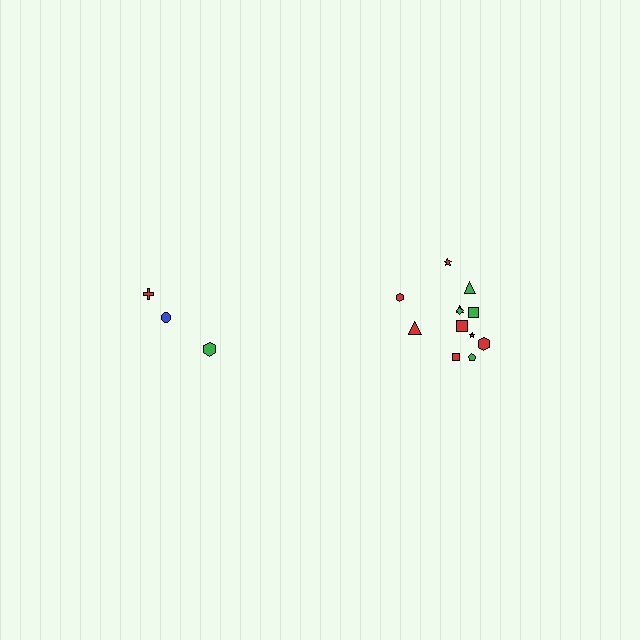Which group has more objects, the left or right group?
The right group.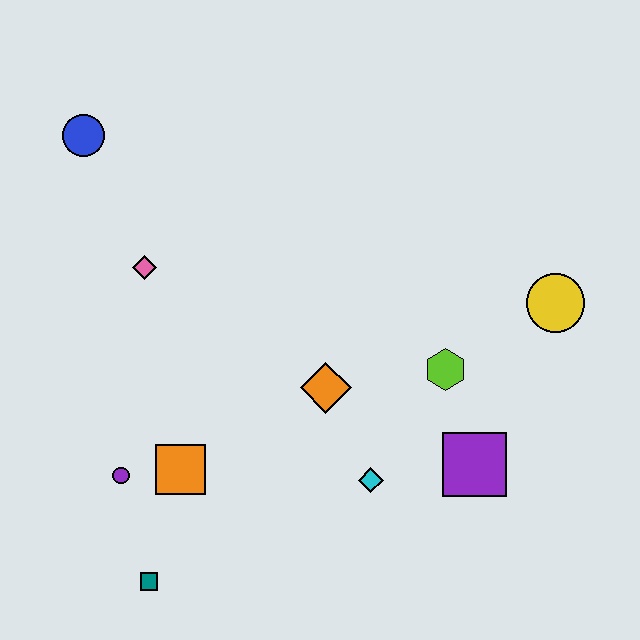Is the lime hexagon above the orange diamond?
Yes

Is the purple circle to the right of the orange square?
No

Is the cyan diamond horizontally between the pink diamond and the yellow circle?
Yes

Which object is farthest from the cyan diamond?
The blue circle is farthest from the cyan diamond.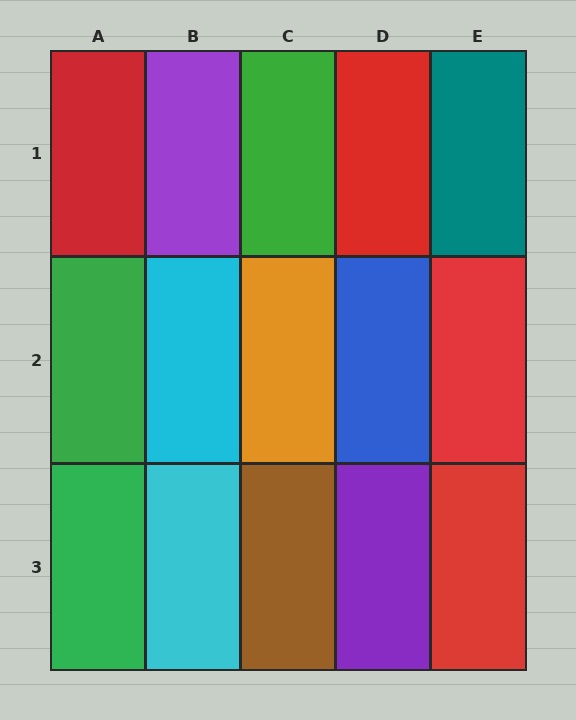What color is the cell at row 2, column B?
Cyan.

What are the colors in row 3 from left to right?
Green, cyan, brown, purple, red.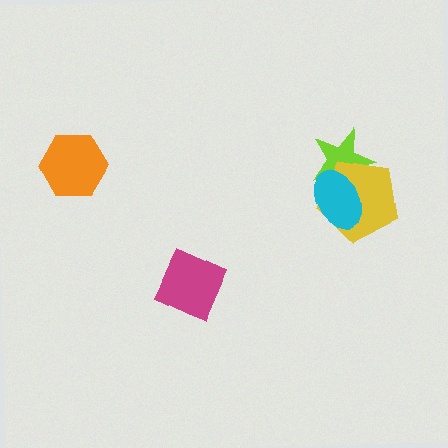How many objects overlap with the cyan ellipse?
2 objects overlap with the cyan ellipse.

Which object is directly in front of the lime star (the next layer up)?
The yellow pentagon is directly in front of the lime star.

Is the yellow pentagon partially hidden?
Yes, it is partially covered by another shape.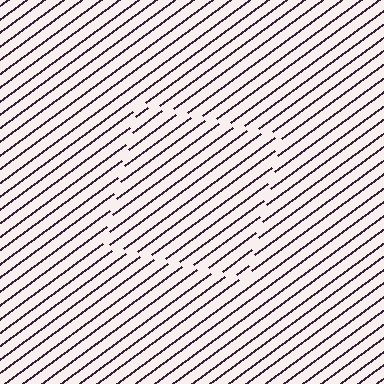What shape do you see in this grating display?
An illusory square. The interior of the shape contains the same grating, shifted by half a period — the contour is defined by the phase discontinuity where line-ends from the inner and outer gratings abut.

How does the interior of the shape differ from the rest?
The interior of the shape contains the same grating, shifted by half a period — the contour is defined by the phase discontinuity where line-ends from the inner and outer gratings abut.